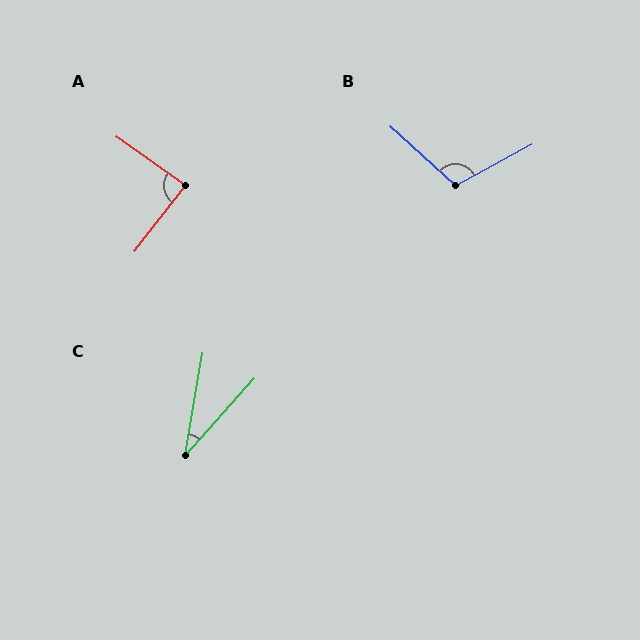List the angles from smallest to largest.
C (32°), A (88°), B (109°).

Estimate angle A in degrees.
Approximately 88 degrees.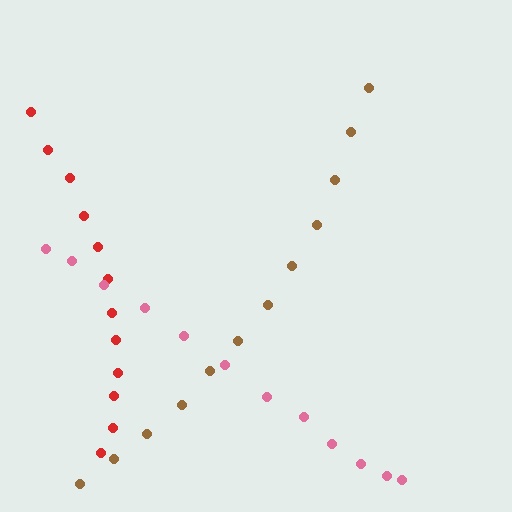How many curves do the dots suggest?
There are 3 distinct paths.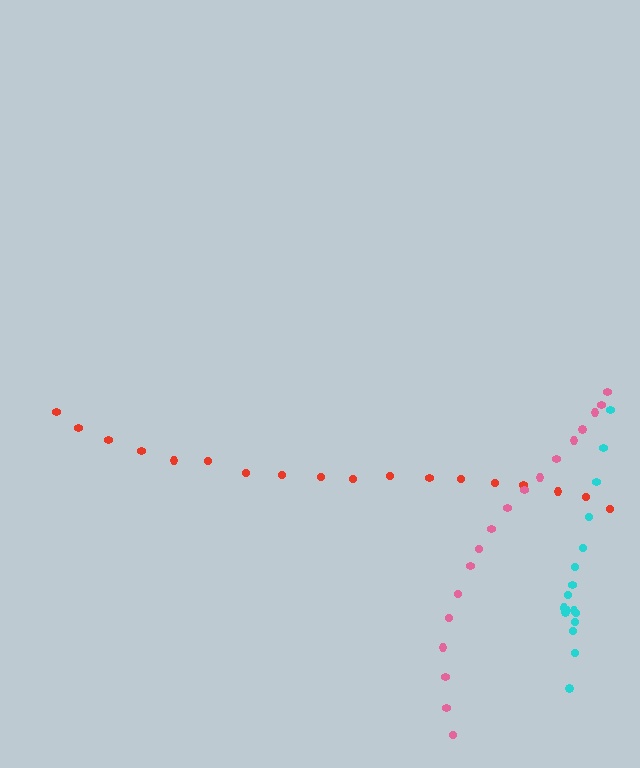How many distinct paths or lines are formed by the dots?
There are 3 distinct paths.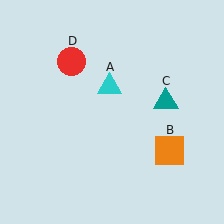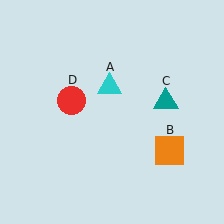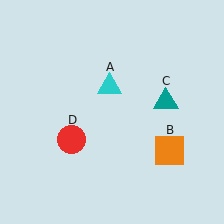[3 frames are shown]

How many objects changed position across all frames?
1 object changed position: red circle (object D).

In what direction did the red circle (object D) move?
The red circle (object D) moved down.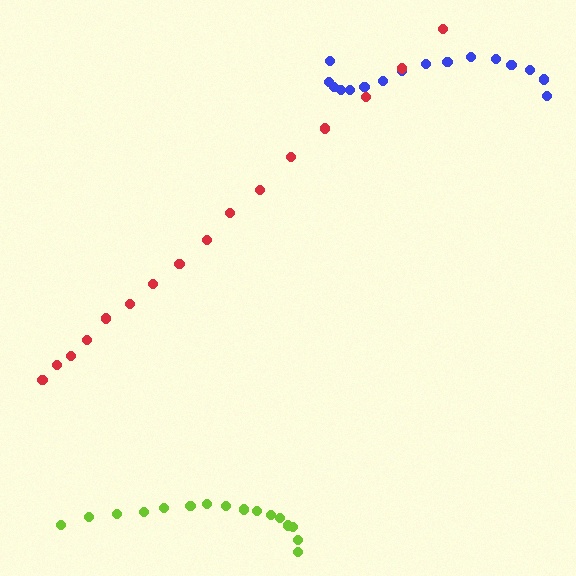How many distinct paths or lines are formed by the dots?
There are 3 distinct paths.